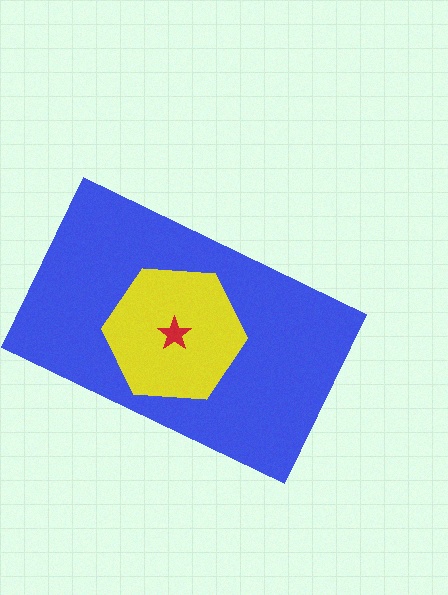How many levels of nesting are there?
3.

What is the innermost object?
The red star.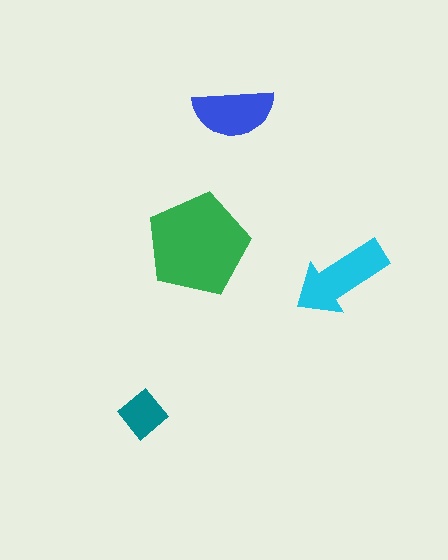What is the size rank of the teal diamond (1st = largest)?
4th.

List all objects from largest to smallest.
The green pentagon, the cyan arrow, the blue semicircle, the teal diamond.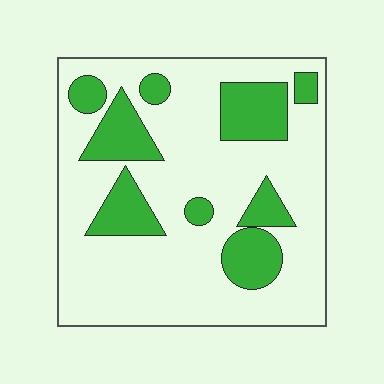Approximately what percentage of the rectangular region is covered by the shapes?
Approximately 25%.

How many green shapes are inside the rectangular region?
9.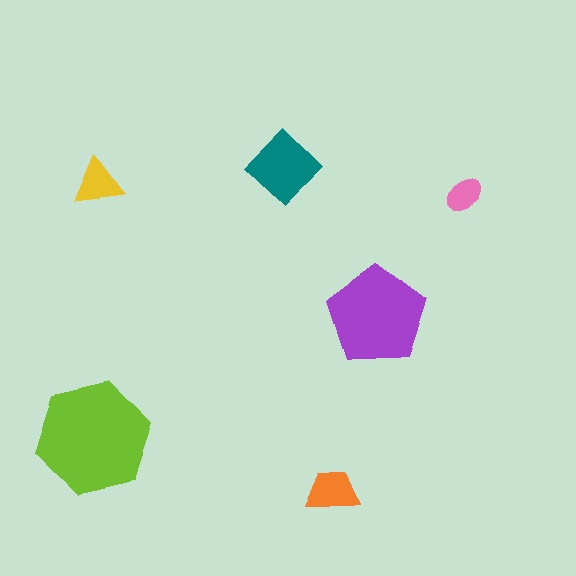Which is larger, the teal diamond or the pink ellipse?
The teal diamond.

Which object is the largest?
The lime hexagon.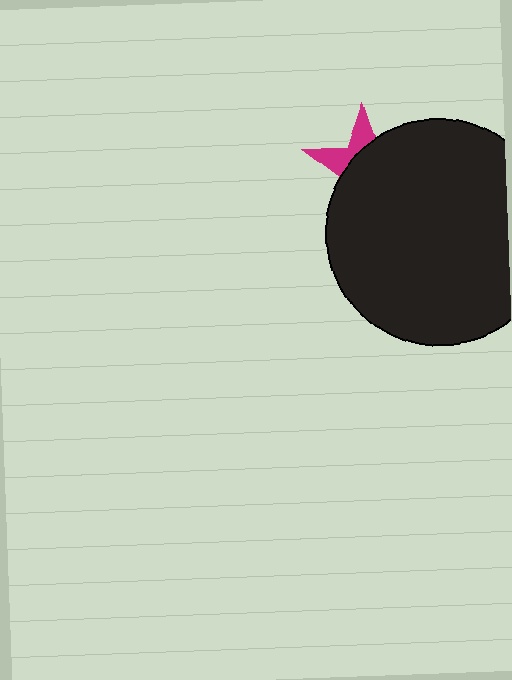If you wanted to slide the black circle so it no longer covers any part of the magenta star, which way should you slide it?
Slide it toward the lower-right — that is the most direct way to separate the two shapes.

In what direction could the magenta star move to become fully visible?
The magenta star could move toward the upper-left. That would shift it out from behind the black circle entirely.